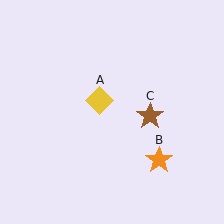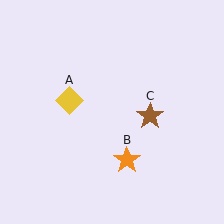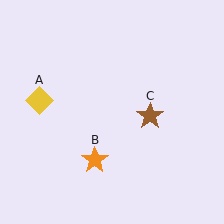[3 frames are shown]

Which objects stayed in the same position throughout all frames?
Brown star (object C) remained stationary.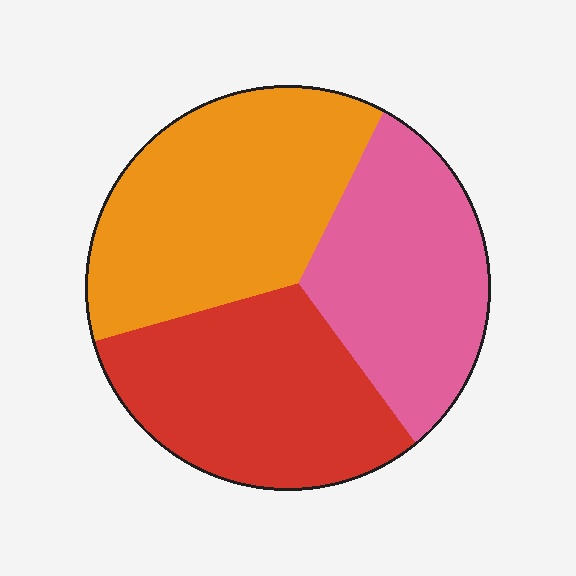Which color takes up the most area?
Orange, at roughly 40%.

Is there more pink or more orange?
Orange.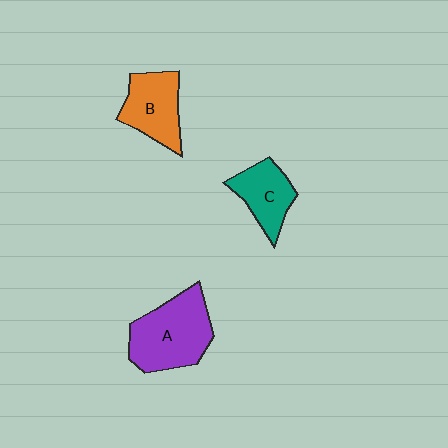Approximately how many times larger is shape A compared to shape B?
Approximately 1.4 times.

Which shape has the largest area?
Shape A (purple).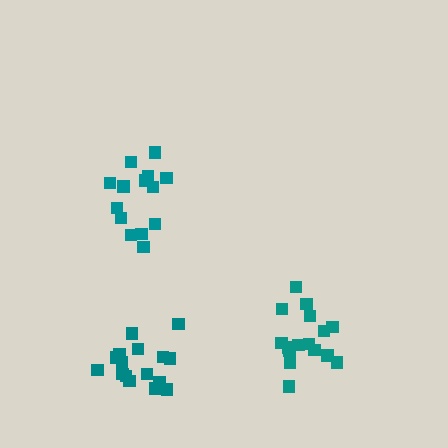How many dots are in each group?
Group 1: 17 dots, Group 2: 17 dots, Group 3: 14 dots (48 total).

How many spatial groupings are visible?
There are 3 spatial groupings.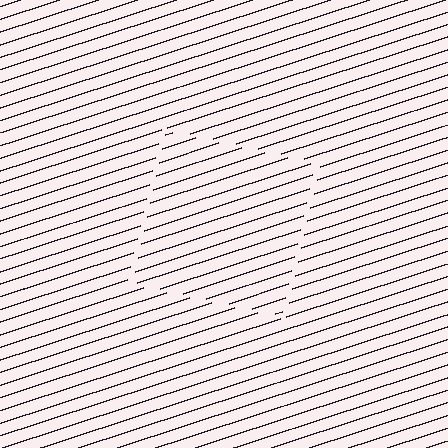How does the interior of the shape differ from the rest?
The interior of the shape contains the same grating, shifted by half a period — the contour is defined by the phase discontinuity where line-ends from the inner and outer gratings abut.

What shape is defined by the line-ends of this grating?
An illusory square. The interior of the shape contains the same grating, shifted by half a period — the contour is defined by the phase discontinuity where line-ends from the inner and outer gratings abut.